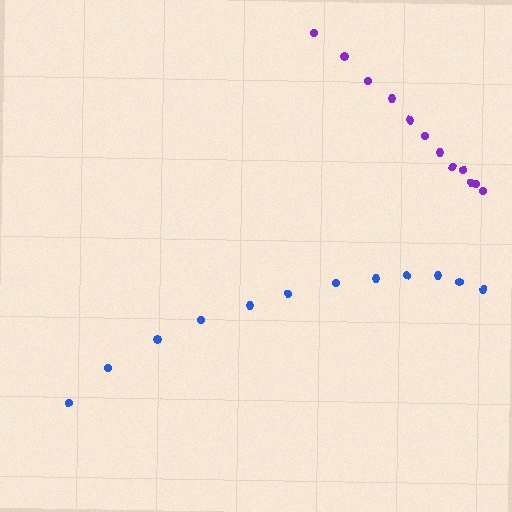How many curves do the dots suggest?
There are 2 distinct paths.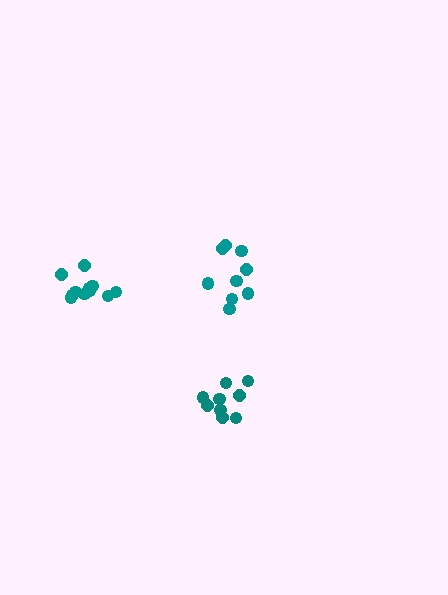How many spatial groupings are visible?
There are 3 spatial groupings.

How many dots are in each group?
Group 1: 9 dots, Group 2: 11 dots, Group 3: 9 dots (29 total).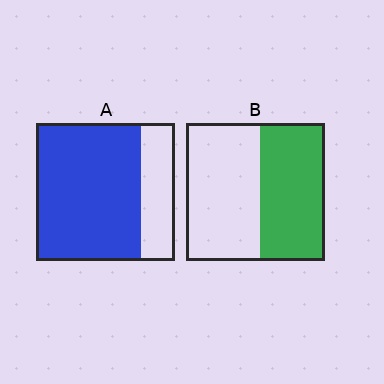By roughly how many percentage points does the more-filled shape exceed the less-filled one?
By roughly 30 percentage points (A over B).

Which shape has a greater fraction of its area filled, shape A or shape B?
Shape A.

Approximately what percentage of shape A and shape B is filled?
A is approximately 75% and B is approximately 45%.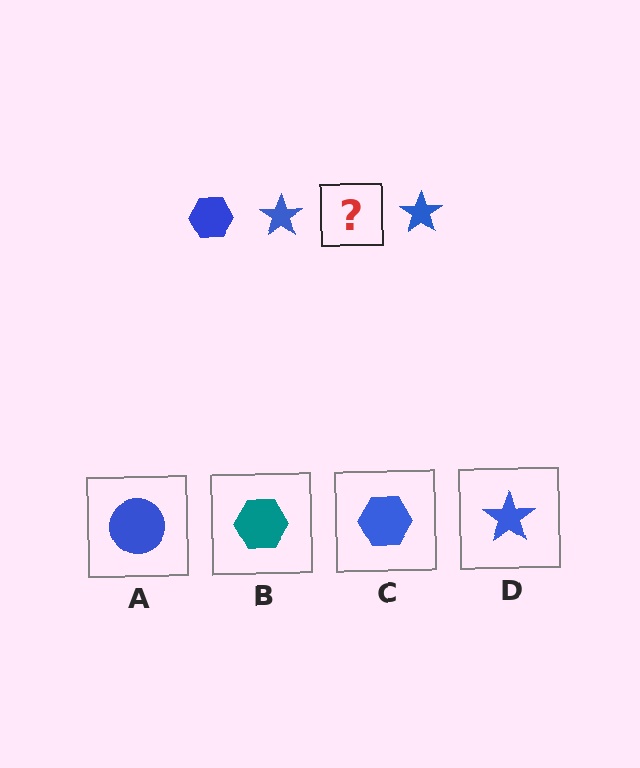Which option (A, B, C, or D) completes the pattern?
C.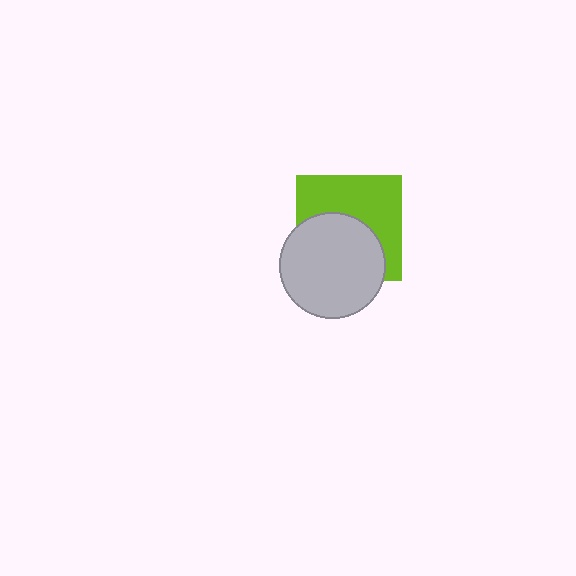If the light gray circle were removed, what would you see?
You would see the complete lime square.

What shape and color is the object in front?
The object in front is a light gray circle.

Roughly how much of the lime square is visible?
About half of it is visible (roughly 51%).